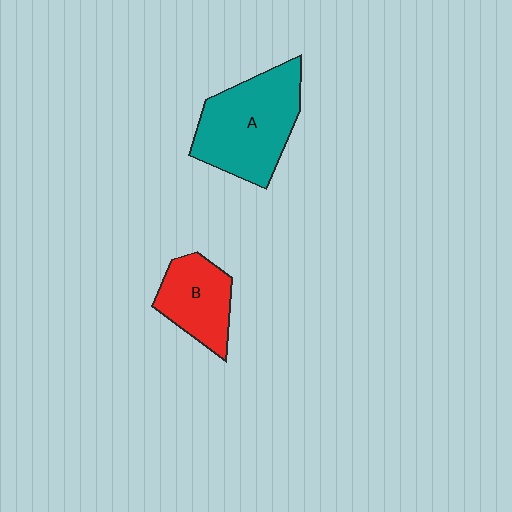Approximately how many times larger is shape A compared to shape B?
Approximately 1.7 times.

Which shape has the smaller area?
Shape B (red).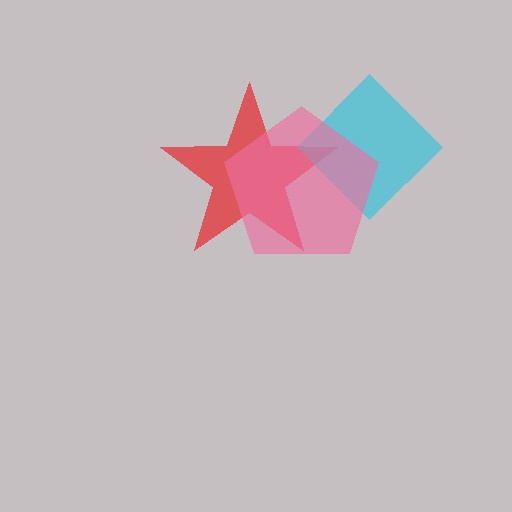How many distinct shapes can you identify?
There are 3 distinct shapes: a red star, a cyan diamond, a pink pentagon.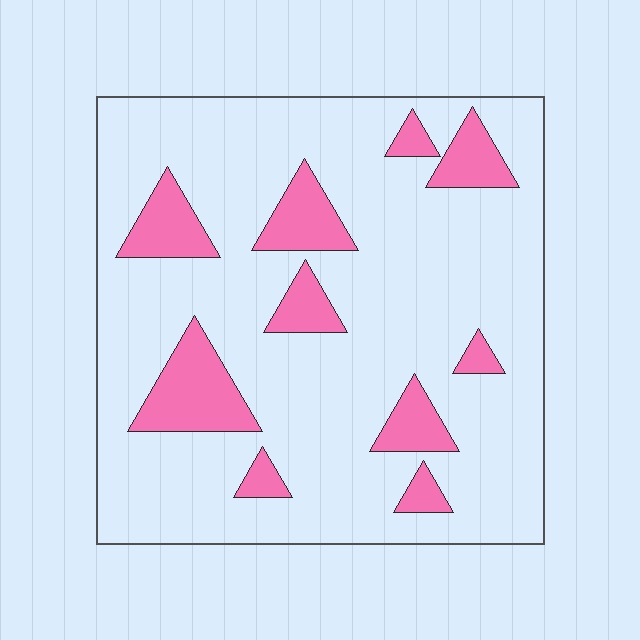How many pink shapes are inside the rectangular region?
10.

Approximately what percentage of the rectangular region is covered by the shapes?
Approximately 15%.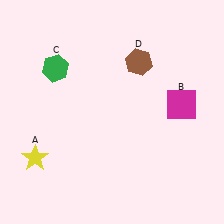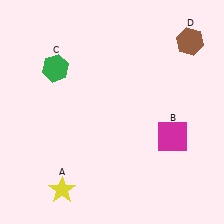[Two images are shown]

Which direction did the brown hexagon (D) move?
The brown hexagon (D) moved right.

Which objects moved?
The objects that moved are: the yellow star (A), the magenta square (B), the brown hexagon (D).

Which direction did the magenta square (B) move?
The magenta square (B) moved down.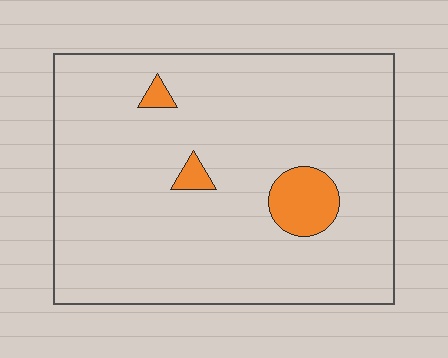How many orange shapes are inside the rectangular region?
3.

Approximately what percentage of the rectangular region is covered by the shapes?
Approximately 5%.